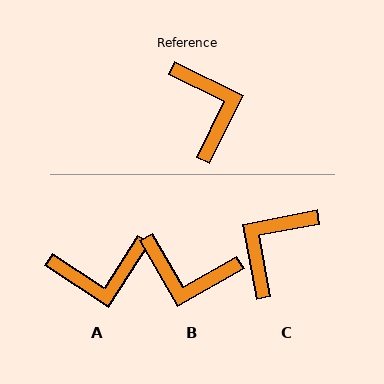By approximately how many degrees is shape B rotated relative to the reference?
Approximately 124 degrees clockwise.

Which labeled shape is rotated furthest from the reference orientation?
C, about 127 degrees away.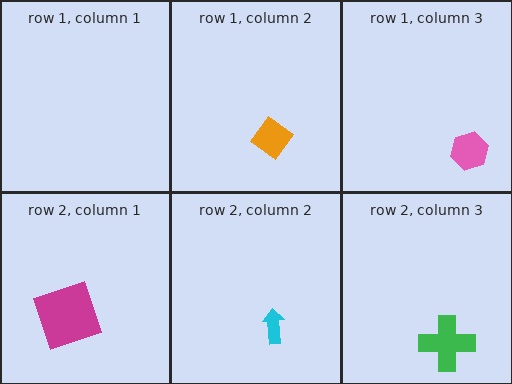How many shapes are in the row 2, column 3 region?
1.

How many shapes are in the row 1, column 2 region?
1.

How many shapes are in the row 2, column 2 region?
1.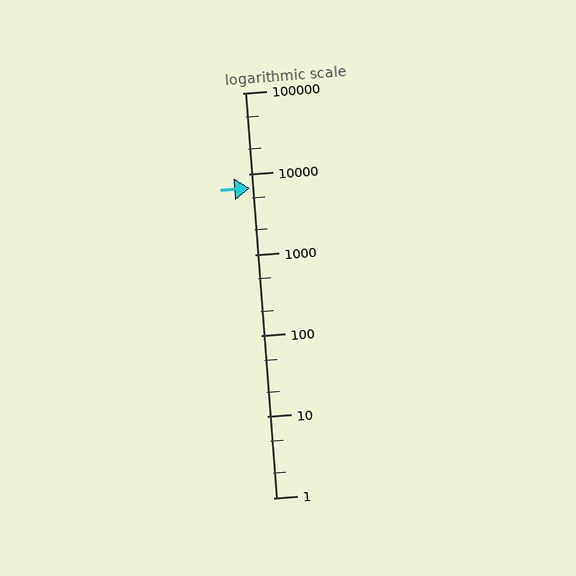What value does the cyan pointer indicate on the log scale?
The pointer indicates approximately 6600.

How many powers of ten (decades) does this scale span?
The scale spans 5 decades, from 1 to 100000.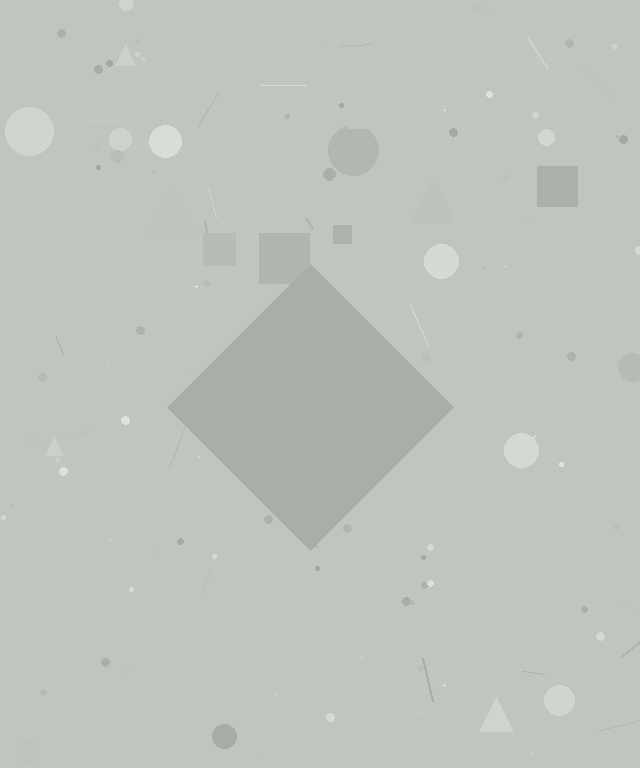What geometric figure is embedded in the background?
A diamond is embedded in the background.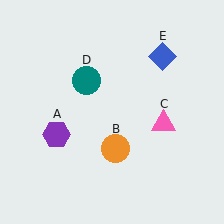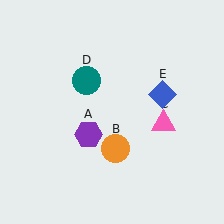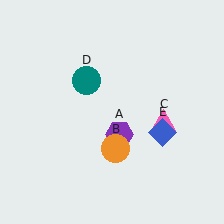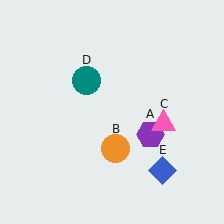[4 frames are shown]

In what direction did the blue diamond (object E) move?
The blue diamond (object E) moved down.